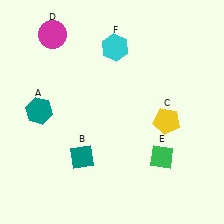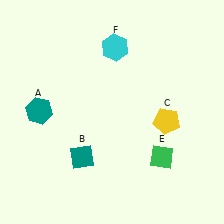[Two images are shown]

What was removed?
The magenta circle (D) was removed in Image 2.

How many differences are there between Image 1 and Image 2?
There is 1 difference between the two images.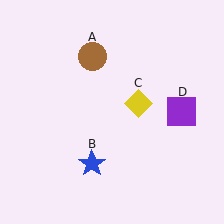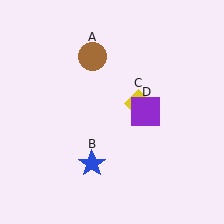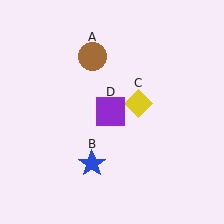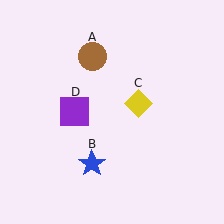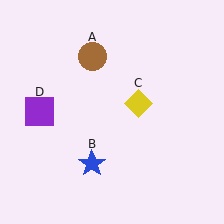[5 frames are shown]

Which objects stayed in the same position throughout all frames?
Brown circle (object A) and blue star (object B) and yellow diamond (object C) remained stationary.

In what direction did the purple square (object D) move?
The purple square (object D) moved left.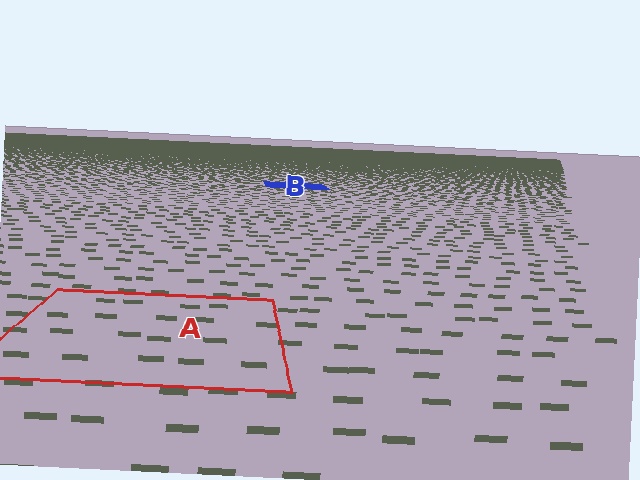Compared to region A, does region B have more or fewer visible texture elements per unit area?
Region B has more texture elements per unit area — they are packed more densely because it is farther away.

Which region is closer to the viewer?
Region A is closer. The texture elements there are larger and more spread out.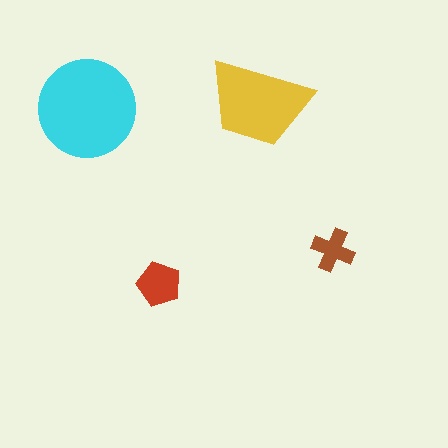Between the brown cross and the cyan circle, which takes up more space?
The cyan circle.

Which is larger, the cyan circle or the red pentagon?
The cyan circle.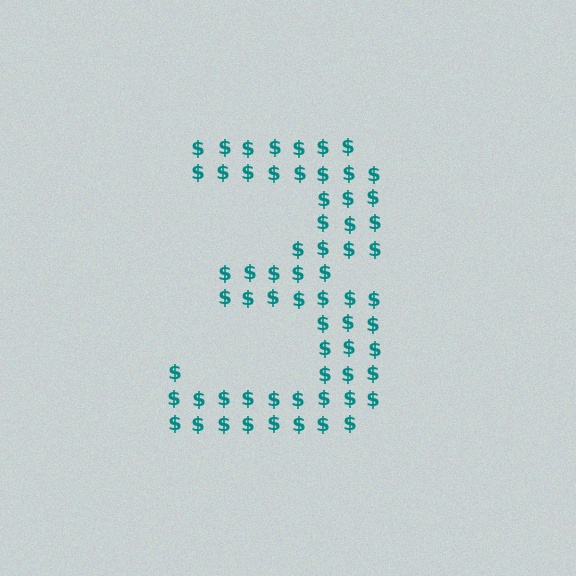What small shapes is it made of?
It is made of small dollar signs.